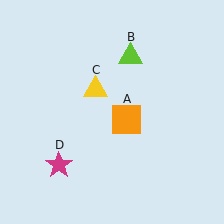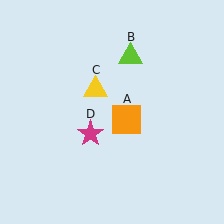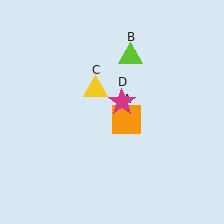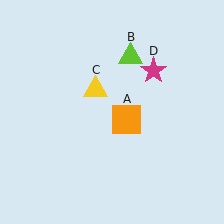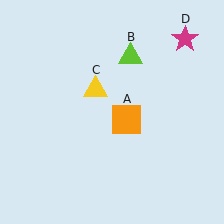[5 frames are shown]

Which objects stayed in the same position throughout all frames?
Orange square (object A) and lime triangle (object B) and yellow triangle (object C) remained stationary.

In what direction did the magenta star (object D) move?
The magenta star (object D) moved up and to the right.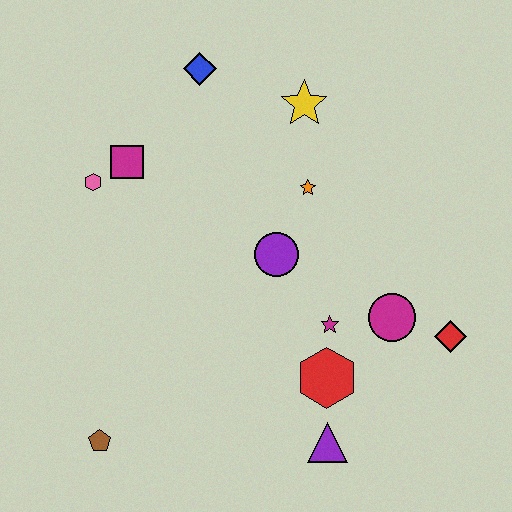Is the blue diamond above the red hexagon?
Yes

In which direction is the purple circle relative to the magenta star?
The purple circle is above the magenta star.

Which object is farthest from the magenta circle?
The pink hexagon is farthest from the magenta circle.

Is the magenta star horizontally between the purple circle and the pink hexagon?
No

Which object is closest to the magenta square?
The pink hexagon is closest to the magenta square.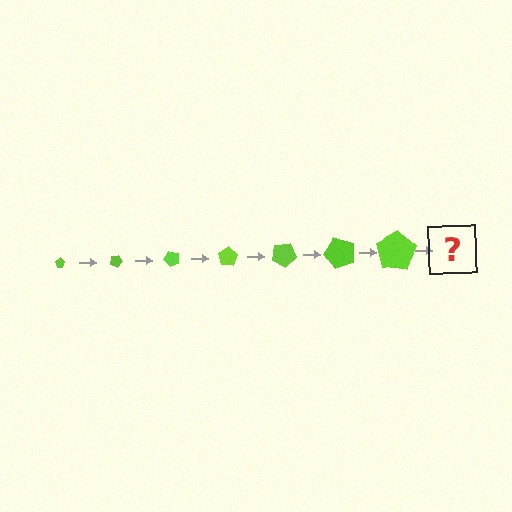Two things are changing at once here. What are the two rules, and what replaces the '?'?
The two rules are that the pentagon grows larger each step and it rotates 25 degrees each step. The '?' should be a pentagon, larger than the previous one and rotated 175 degrees from the start.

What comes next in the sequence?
The next element should be a pentagon, larger than the previous one and rotated 175 degrees from the start.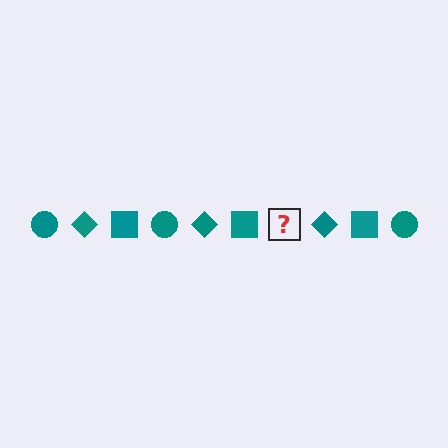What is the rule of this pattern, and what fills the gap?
The rule is that the pattern cycles through circle, diamond, square shapes in teal. The gap should be filled with a teal circle.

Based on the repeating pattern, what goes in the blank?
The blank should be a teal circle.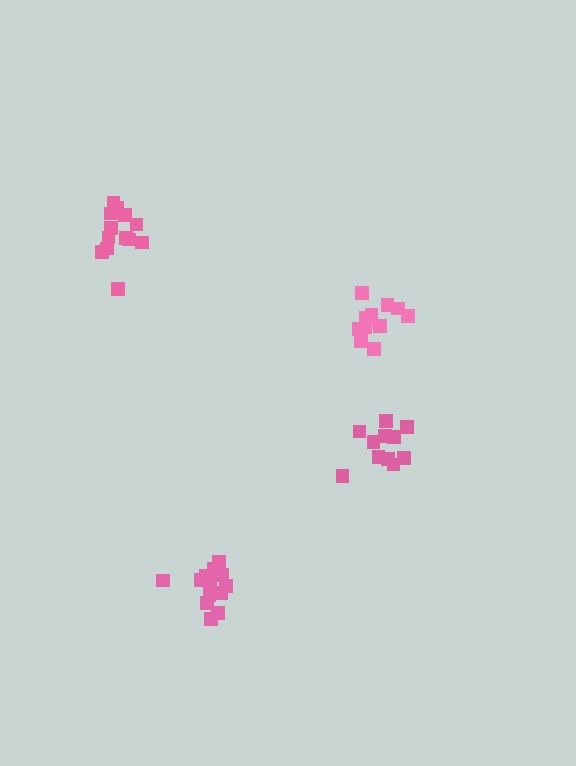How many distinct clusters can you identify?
There are 4 distinct clusters.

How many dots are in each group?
Group 1: 11 dots, Group 2: 12 dots, Group 3: 14 dots, Group 4: 14 dots (51 total).